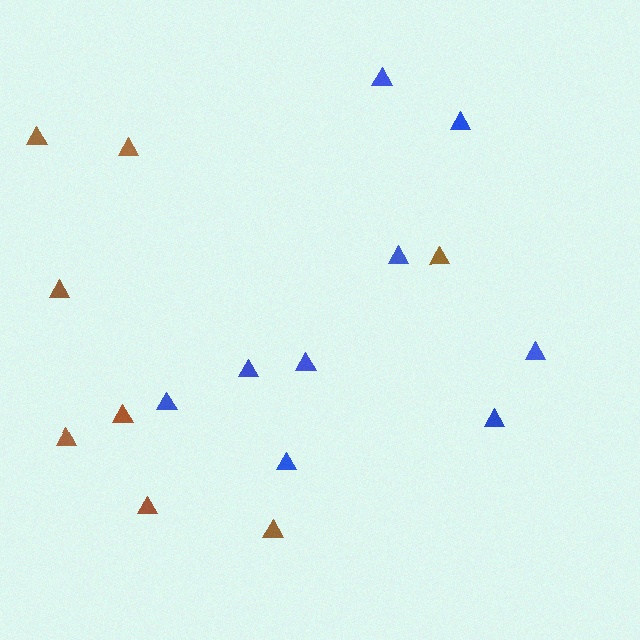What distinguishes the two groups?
There are 2 groups: one group of brown triangles (8) and one group of blue triangles (9).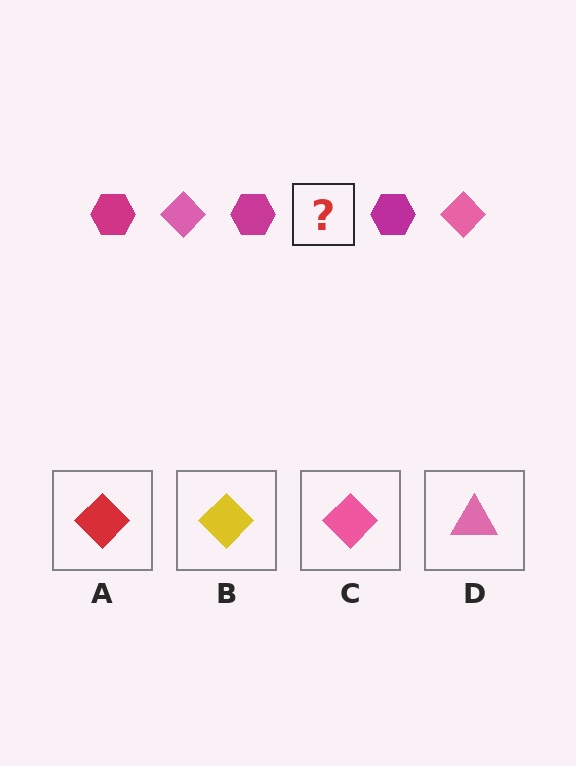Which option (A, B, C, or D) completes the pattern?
C.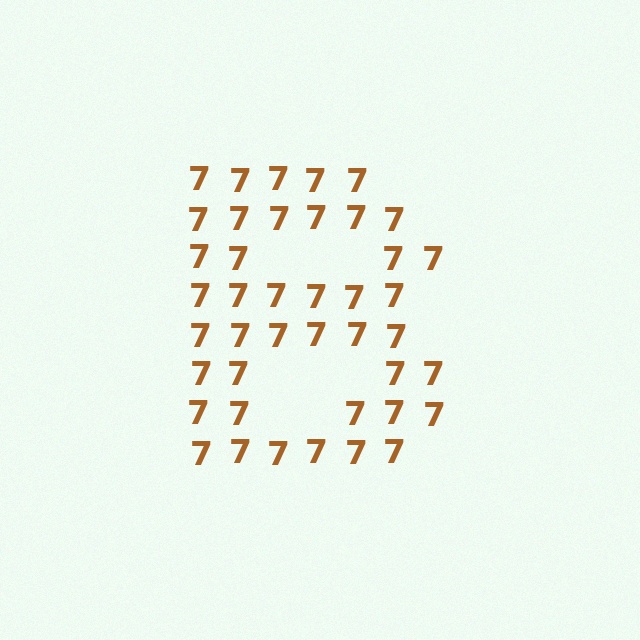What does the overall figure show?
The overall figure shows the letter B.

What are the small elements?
The small elements are digit 7's.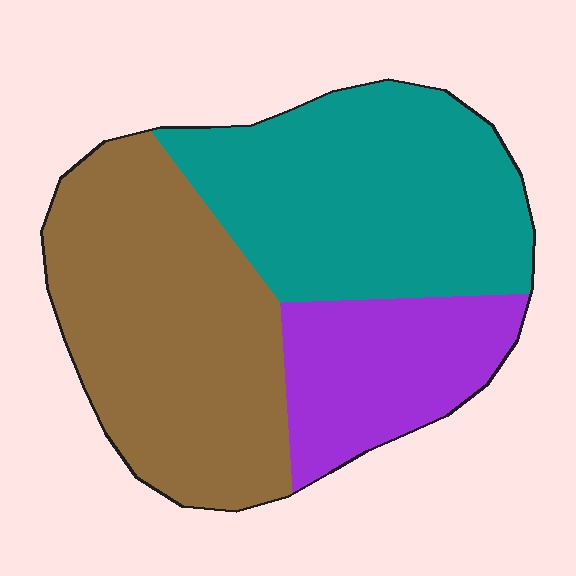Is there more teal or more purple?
Teal.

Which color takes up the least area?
Purple, at roughly 20%.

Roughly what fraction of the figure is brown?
Brown covers about 40% of the figure.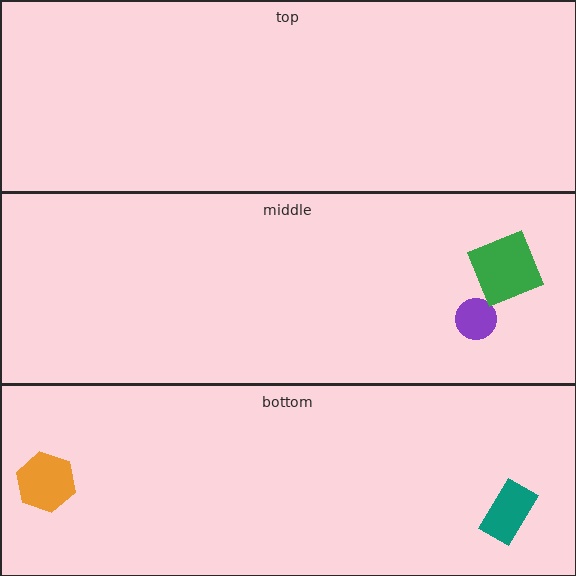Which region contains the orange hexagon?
The bottom region.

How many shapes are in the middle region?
2.